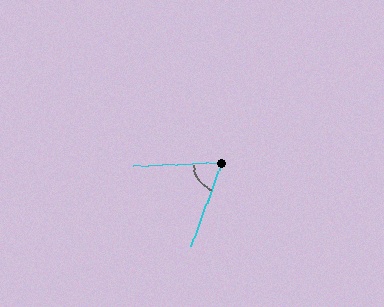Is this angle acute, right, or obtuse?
It is acute.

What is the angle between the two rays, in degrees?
Approximately 68 degrees.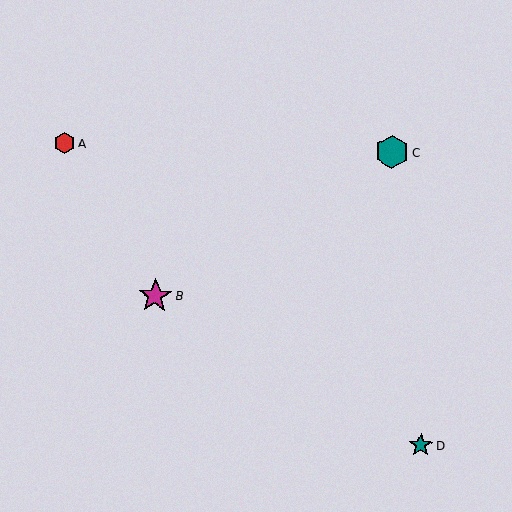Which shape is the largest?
The magenta star (labeled B) is the largest.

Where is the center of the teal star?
The center of the teal star is at (421, 445).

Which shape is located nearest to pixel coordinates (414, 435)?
The teal star (labeled D) at (421, 445) is nearest to that location.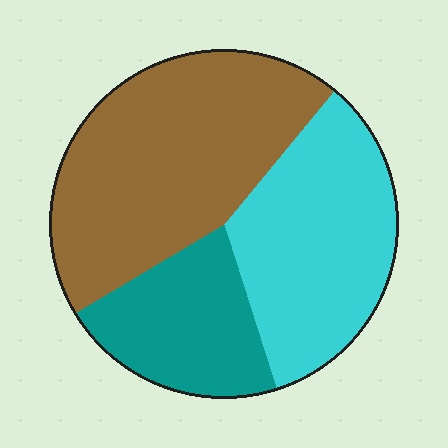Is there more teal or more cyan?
Cyan.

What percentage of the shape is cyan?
Cyan takes up about one third (1/3) of the shape.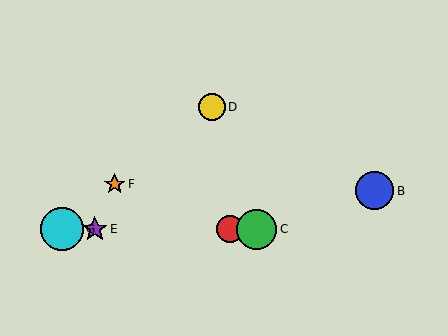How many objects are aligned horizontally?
4 objects (A, C, E, G) are aligned horizontally.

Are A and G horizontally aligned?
Yes, both are at y≈229.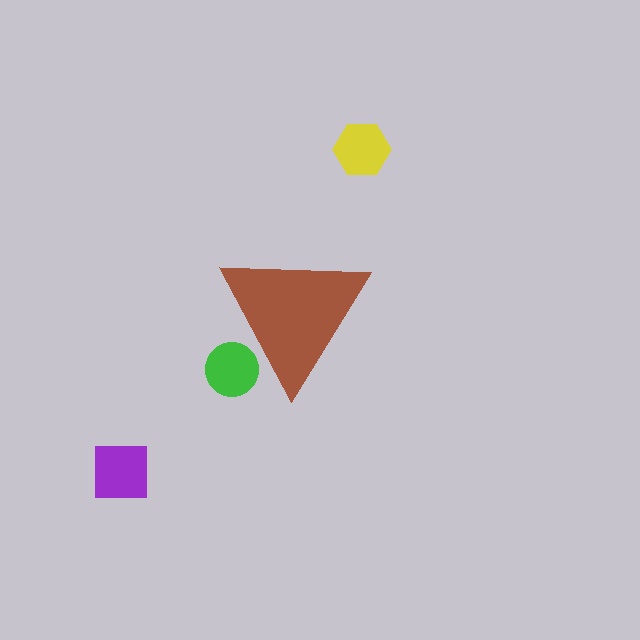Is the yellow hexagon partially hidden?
No, the yellow hexagon is fully visible.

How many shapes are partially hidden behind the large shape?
1 shape is partially hidden.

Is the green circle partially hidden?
Yes, the green circle is partially hidden behind the brown triangle.